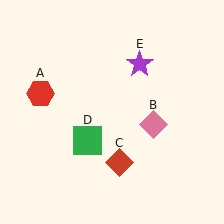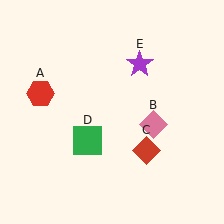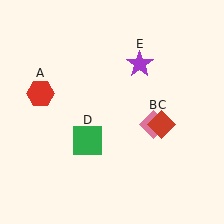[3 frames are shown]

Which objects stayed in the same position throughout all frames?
Red hexagon (object A) and pink diamond (object B) and green square (object D) and purple star (object E) remained stationary.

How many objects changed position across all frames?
1 object changed position: red diamond (object C).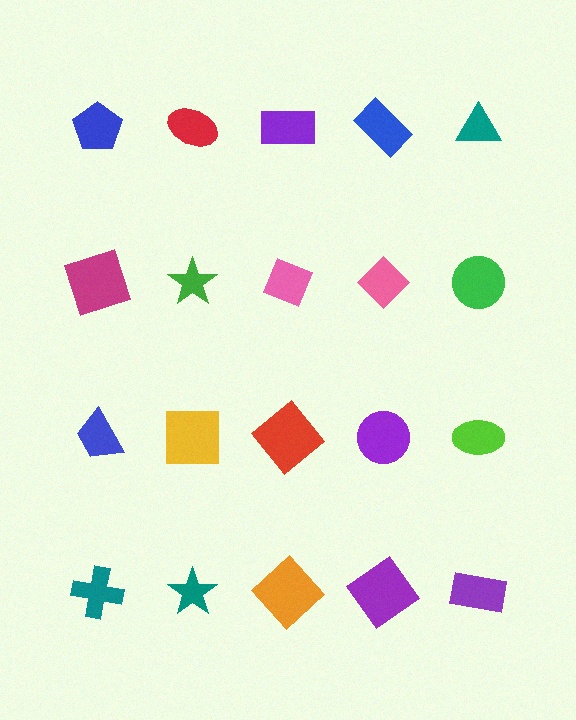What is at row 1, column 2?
A red ellipse.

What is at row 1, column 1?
A blue pentagon.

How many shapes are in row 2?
5 shapes.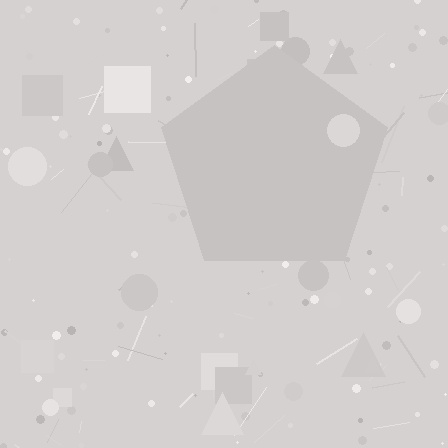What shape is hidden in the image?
A pentagon is hidden in the image.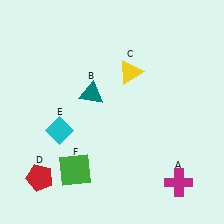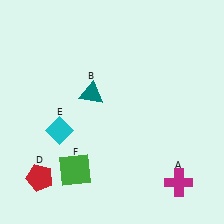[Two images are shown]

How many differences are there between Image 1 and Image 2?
There is 1 difference between the two images.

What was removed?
The yellow triangle (C) was removed in Image 2.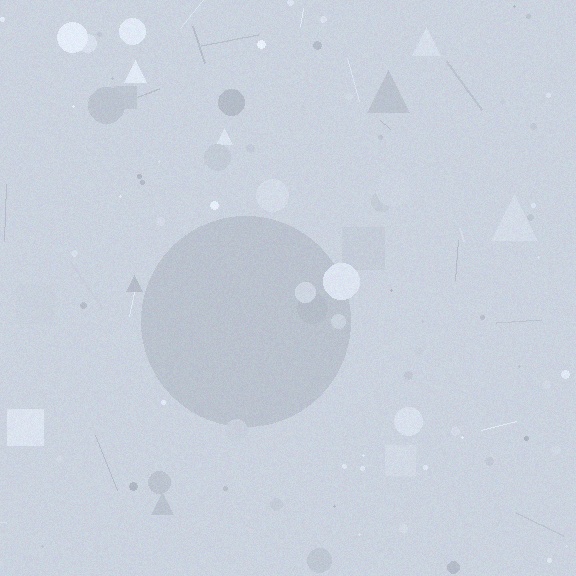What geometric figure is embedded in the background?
A circle is embedded in the background.